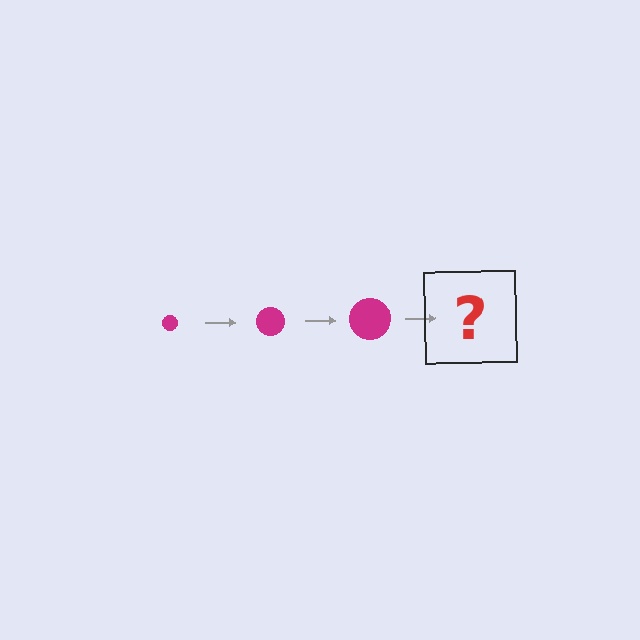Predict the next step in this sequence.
The next step is a magenta circle, larger than the previous one.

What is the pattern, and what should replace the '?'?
The pattern is that the circle gets progressively larger each step. The '?' should be a magenta circle, larger than the previous one.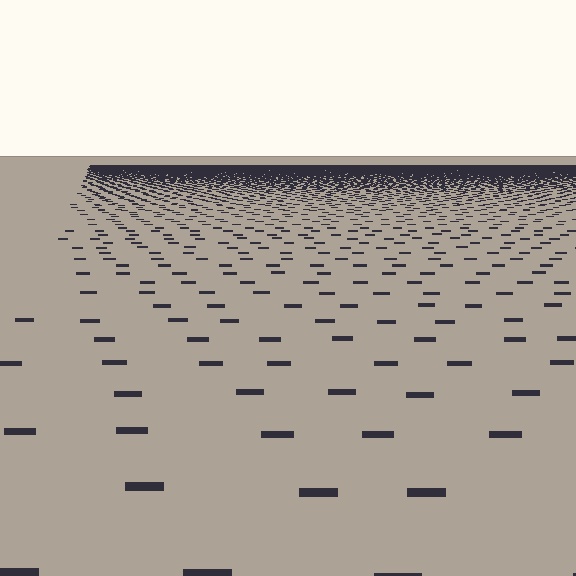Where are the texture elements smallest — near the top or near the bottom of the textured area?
Near the top.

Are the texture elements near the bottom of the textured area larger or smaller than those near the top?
Larger. Near the bottom, elements are closer to the viewer and appear at a bigger on-screen size.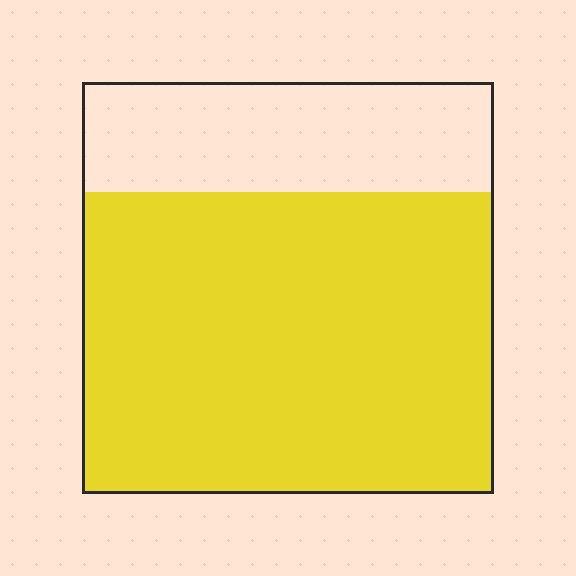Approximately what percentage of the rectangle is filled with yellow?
Approximately 75%.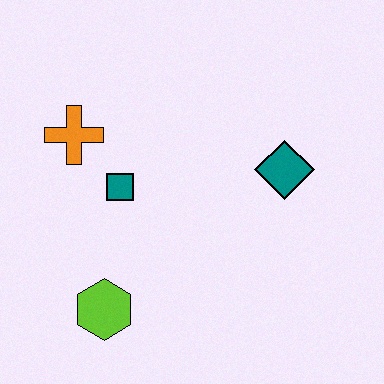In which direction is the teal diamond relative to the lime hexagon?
The teal diamond is to the right of the lime hexagon.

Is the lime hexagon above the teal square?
No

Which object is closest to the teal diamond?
The teal square is closest to the teal diamond.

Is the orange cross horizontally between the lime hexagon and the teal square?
No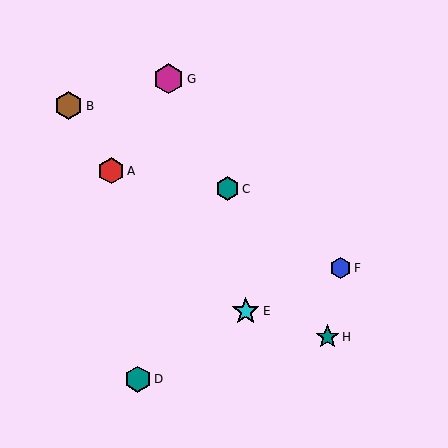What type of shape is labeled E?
Shape E is a cyan star.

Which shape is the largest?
The magenta hexagon (labeled G) is the largest.